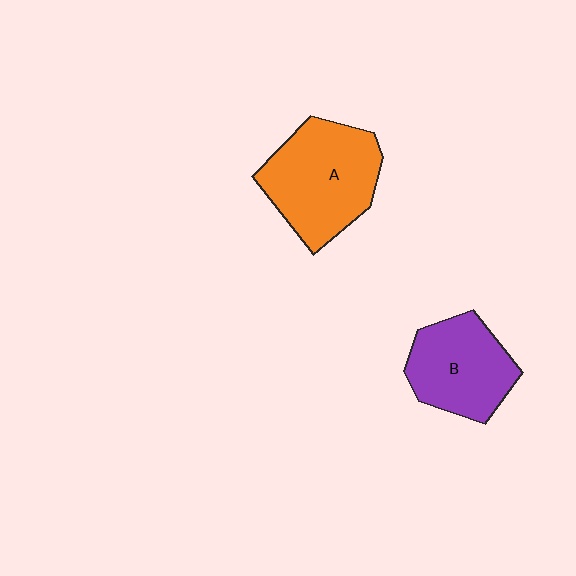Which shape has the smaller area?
Shape B (purple).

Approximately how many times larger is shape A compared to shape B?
Approximately 1.3 times.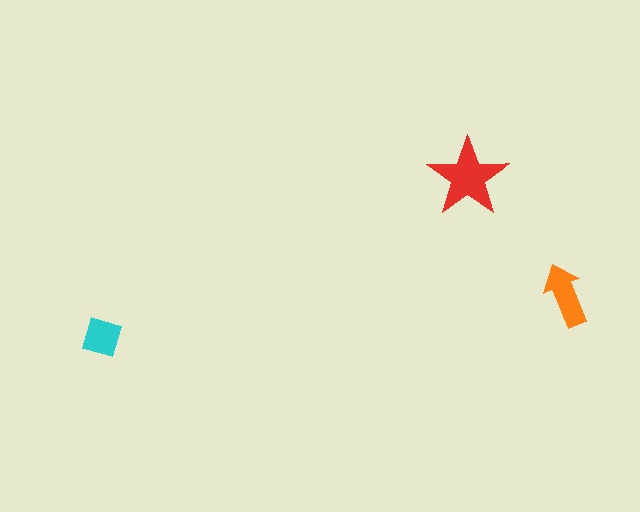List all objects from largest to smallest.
The red star, the orange arrow, the cyan square.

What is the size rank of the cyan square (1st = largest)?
3rd.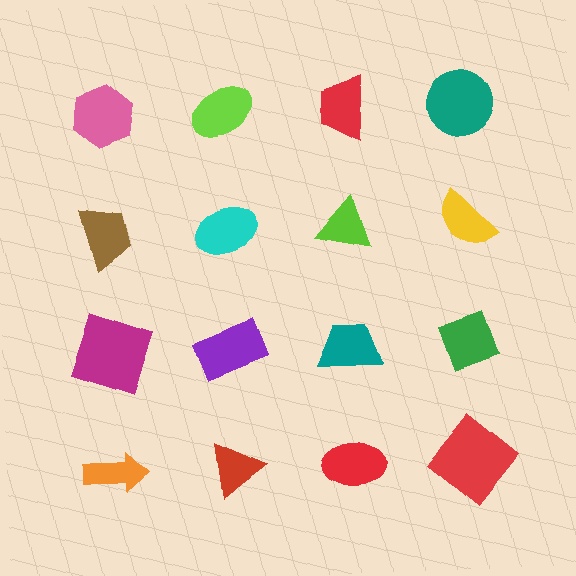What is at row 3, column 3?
A teal trapezoid.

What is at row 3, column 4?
A green diamond.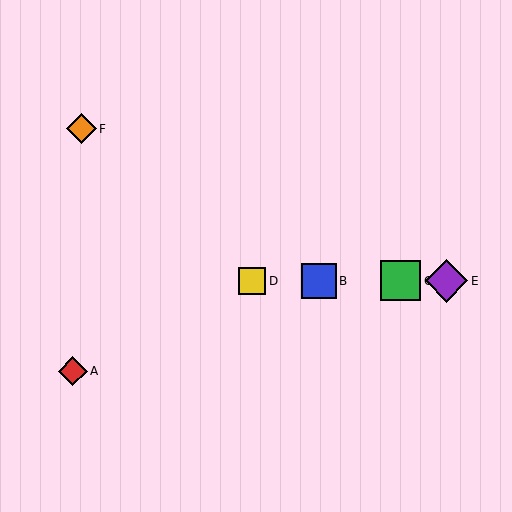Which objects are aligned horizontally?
Objects B, C, D, E are aligned horizontally.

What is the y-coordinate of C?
Object C is at y≈281.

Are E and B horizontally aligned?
Yes, both are at y≈281.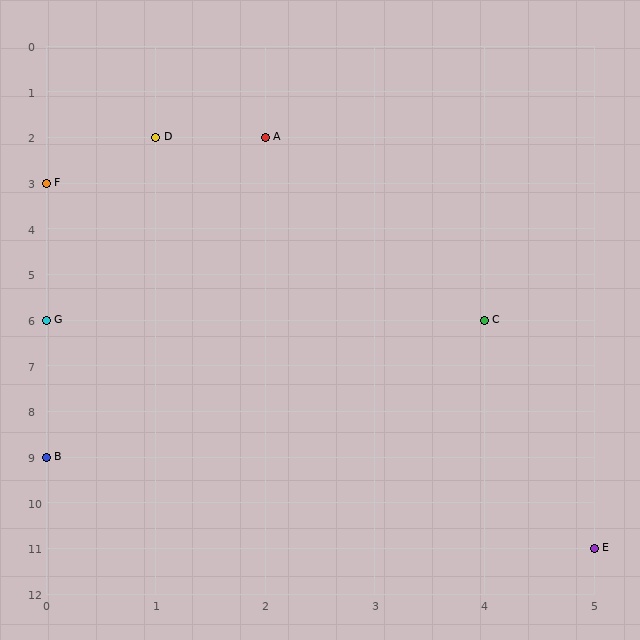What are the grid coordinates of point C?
Point C is at grid coordinates (4, 6).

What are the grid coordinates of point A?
Point A is at grid coordinates (2, 2).